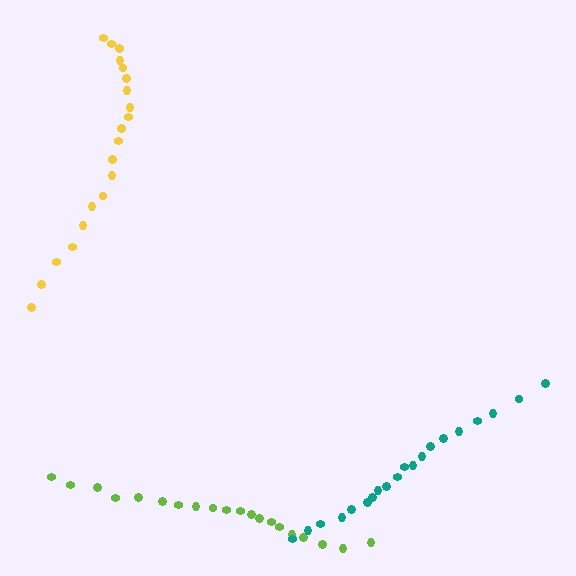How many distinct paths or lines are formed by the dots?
There are 3 distinct paths.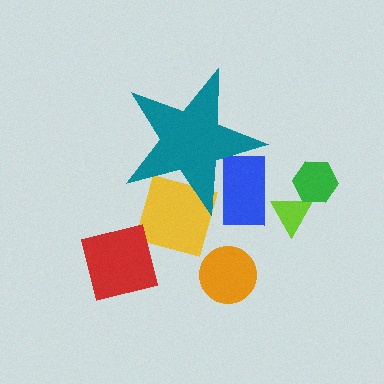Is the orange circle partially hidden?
No, the orange circle is fully visible.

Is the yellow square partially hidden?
Yes, the yellow square is partially hidden behind the teal star.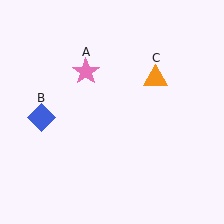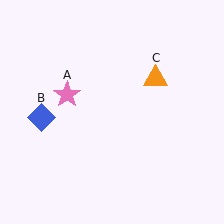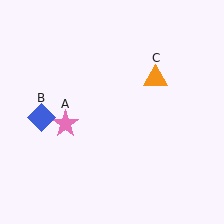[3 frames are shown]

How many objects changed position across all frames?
1 object changed position: pink star (object A).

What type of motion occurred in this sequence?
The pink star (object A) rotated counterclockwise around the center of the scene.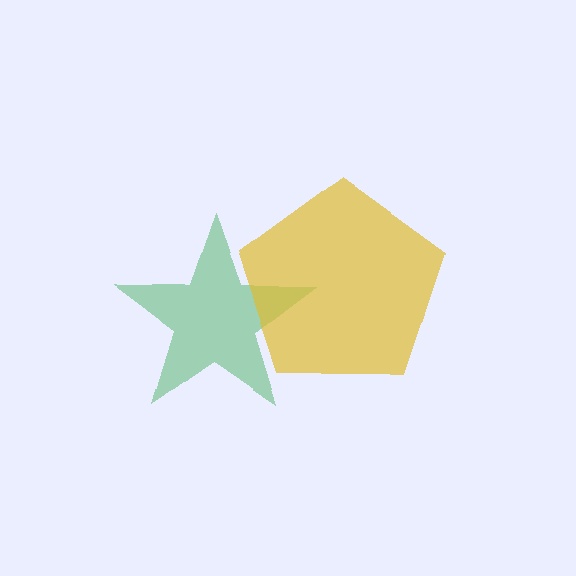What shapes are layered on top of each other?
The layered shapes are: a green star, a yellow pentagon.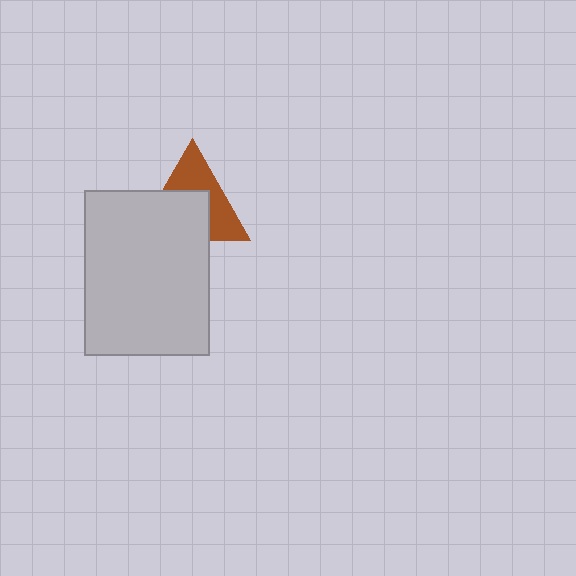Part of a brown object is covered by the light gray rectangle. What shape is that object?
It is a triangle.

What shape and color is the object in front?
The object in front is a light gray rectangle.